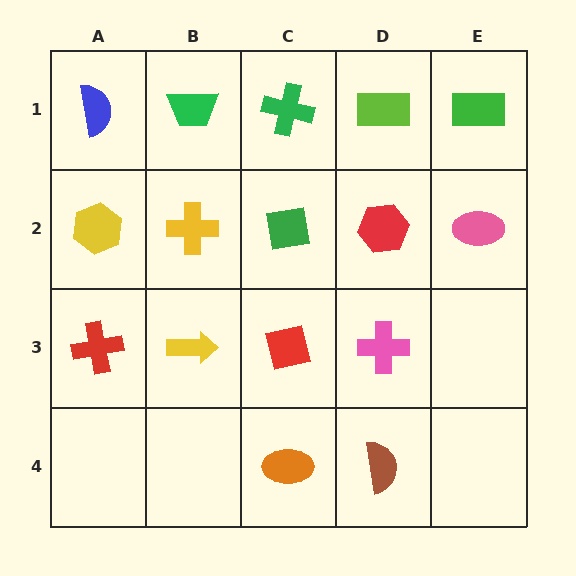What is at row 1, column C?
A green cross.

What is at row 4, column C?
An orange ellipse.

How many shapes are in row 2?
5 shapes.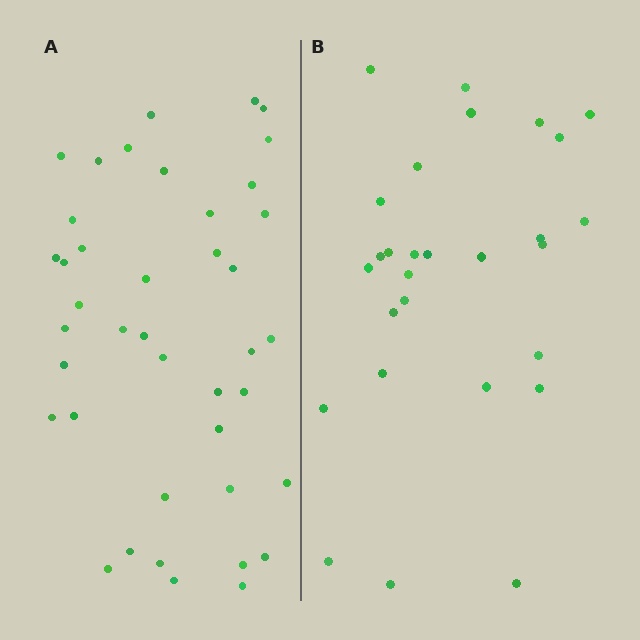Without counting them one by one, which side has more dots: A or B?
Region A (the left region) has more dots.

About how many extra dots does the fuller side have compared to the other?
Region A has approximately 15 more dots than region B.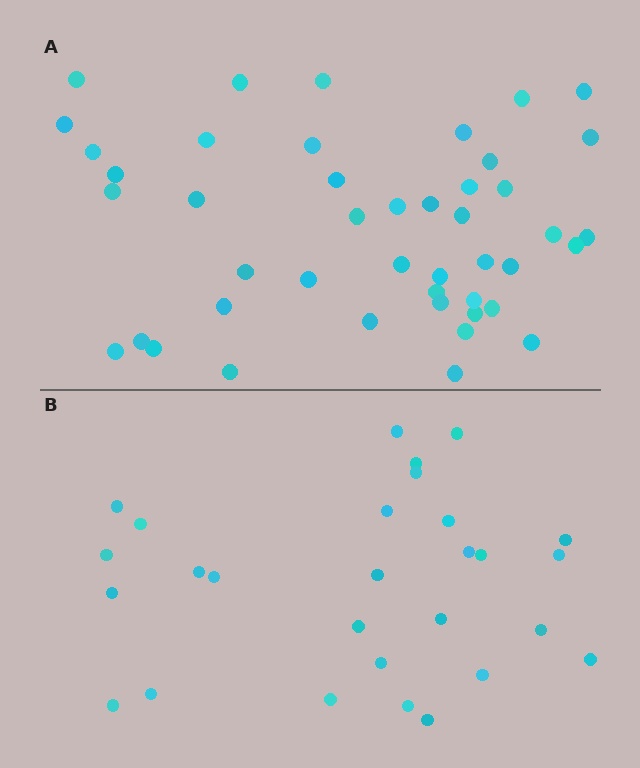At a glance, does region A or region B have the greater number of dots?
Region A (the top region) has more dots.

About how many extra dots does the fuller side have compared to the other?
Region A has approximately 15 more dots than region B.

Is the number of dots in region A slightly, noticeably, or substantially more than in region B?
Region A has substantially more. The ratio is roughly 1.6 to 1.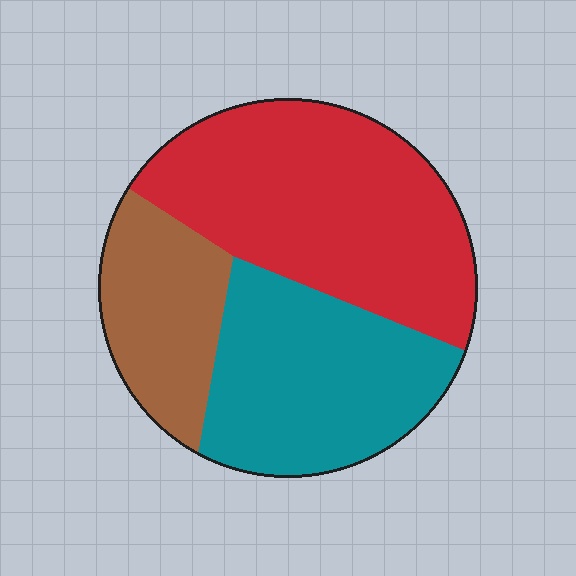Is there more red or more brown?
Red.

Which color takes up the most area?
Red, at roughly 45%.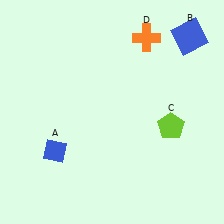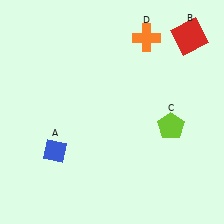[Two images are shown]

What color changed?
The square (B) changed from blue in Image 1 to red in Image 2.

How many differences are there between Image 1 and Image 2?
There is 1 difference between the two images.